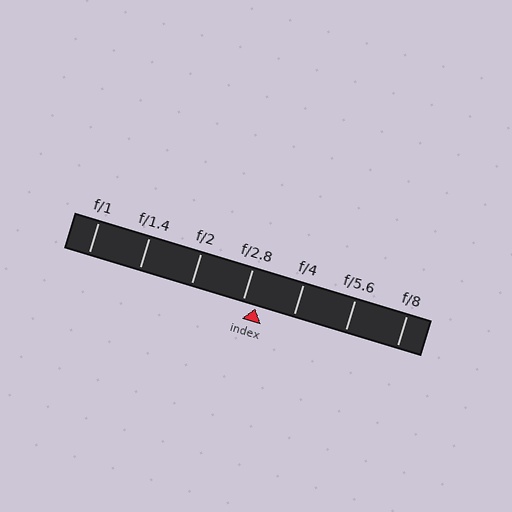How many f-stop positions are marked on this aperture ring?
There are 7 f-stop positions marked.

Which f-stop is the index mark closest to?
The index mark is closest to f/2.8.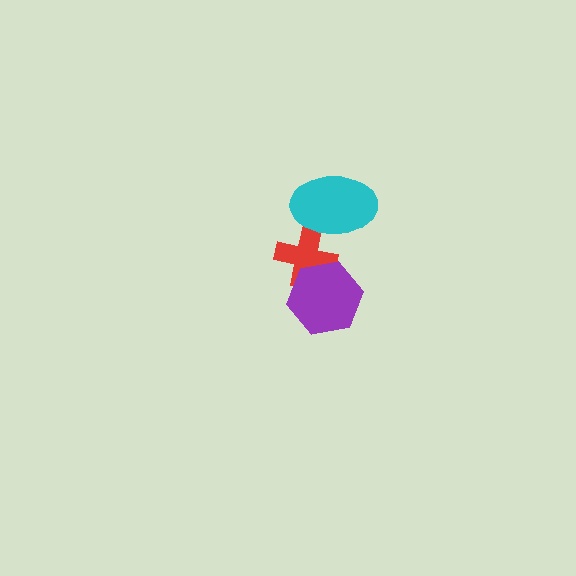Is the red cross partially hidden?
Yes, it is partially covered by another shape.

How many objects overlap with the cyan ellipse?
1 object overlaps with the cyan ellipse.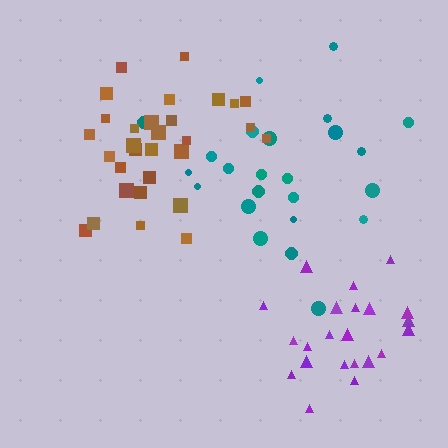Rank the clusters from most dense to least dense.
brown, teal, purple.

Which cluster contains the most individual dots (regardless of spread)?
Brown (30).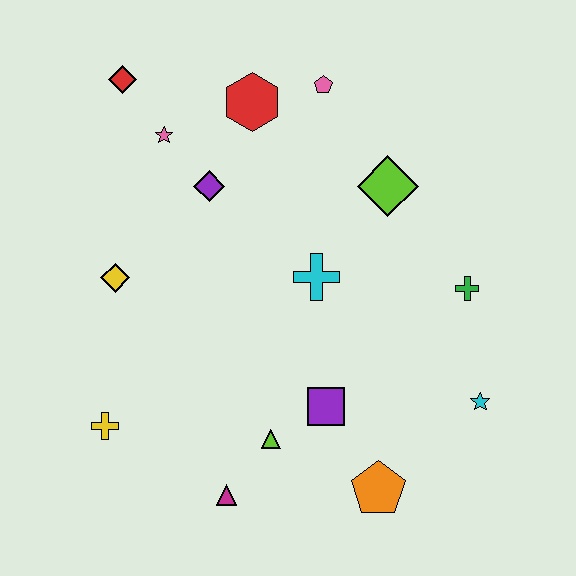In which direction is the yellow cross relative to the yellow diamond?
The yellow cross is below the yellow diamond.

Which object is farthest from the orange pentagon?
The red diamond is farthest from the orange pentagon.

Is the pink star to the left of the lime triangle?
Yes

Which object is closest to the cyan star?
The green cross is closest to the cyan star.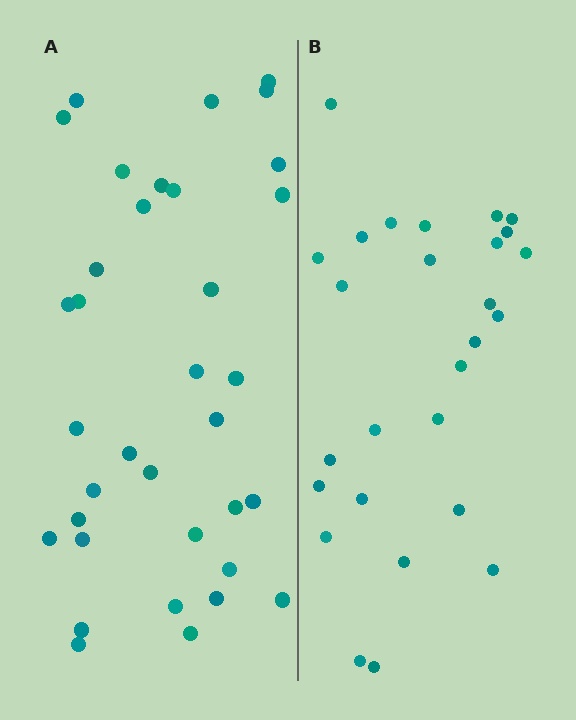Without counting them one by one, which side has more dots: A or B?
Region A (the left region) has more dots.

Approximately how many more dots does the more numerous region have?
Region A has roughly 8 or so more dots than region B.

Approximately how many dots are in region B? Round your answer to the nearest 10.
About 30 dots. (The exact count is 27, which rounds to 30.)